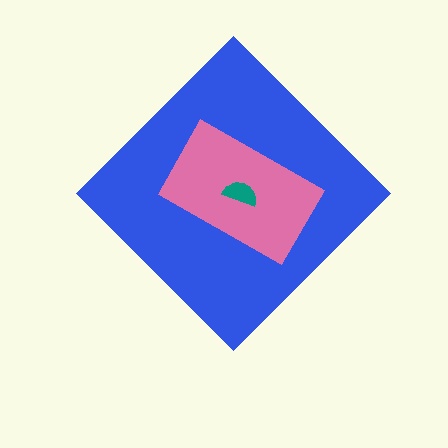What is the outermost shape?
The blue diamond.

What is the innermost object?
The teal semicircle.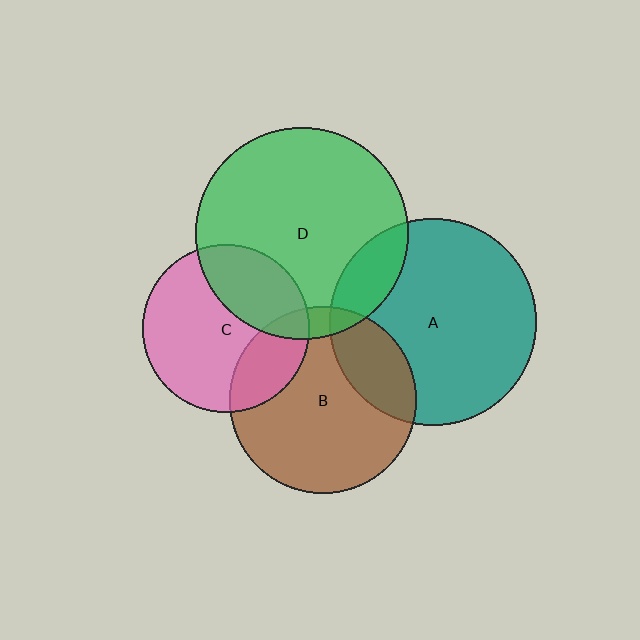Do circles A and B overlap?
Yes.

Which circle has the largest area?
Circle D (green).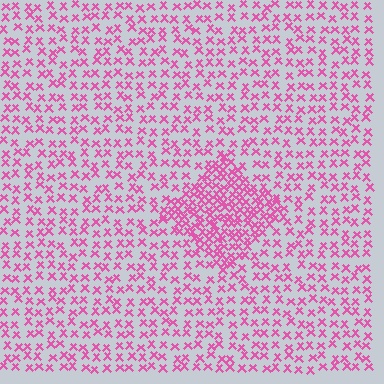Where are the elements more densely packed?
The elements are more densely packed inside the diamond boundary.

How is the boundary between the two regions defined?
The boundary is defined by a change in element density (approximately 2.2x ratio). All elements are the same color, size, and shape.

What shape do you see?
I see a diamond.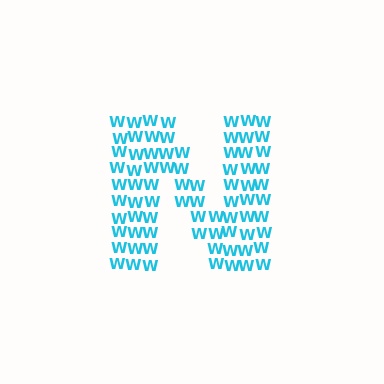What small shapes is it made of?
It is made of small letter W's.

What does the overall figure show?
The overall figure shows the letter N.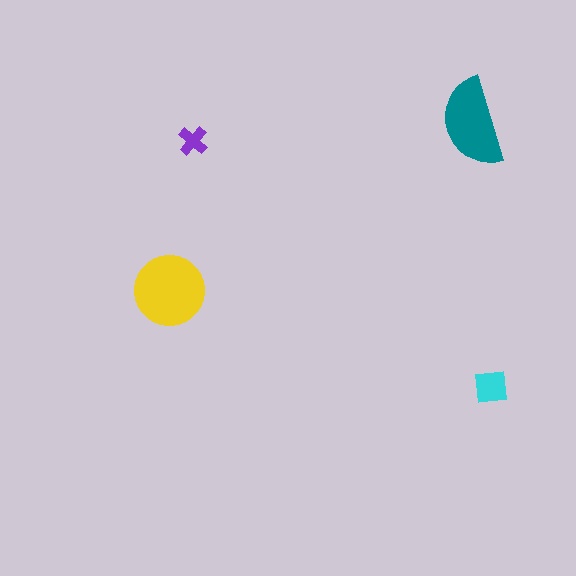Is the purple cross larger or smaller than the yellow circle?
Smaller.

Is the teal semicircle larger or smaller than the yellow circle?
Smaller.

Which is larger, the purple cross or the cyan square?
The cyan square.